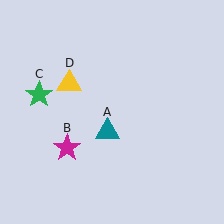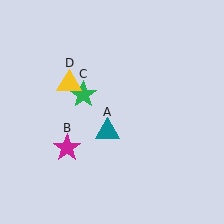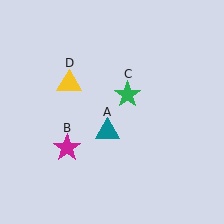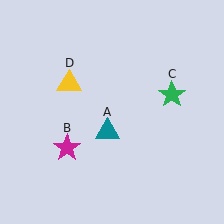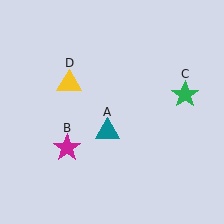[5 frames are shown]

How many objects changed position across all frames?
1 object changed position: green star (object C).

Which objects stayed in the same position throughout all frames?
Teal triangle (object A) and magenta star (object B) and yellow triangle (object D) remained stationary.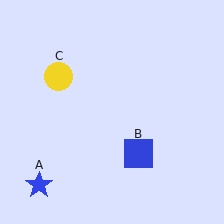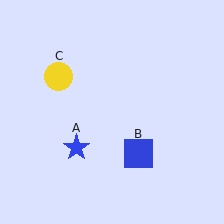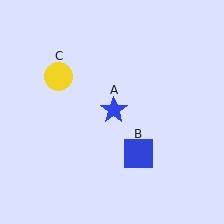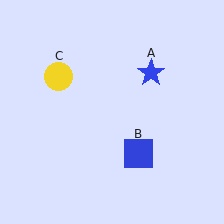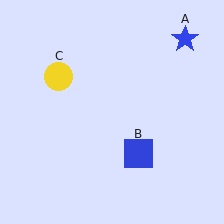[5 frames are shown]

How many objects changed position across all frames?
1 object changed position: blue star (object A).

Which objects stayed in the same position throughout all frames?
Blue square (object B) and yellow circle (object C) remained stationary.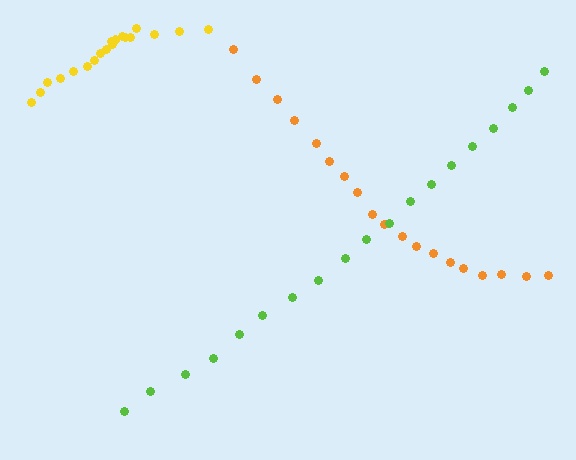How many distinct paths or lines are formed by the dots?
There are 3 distinct paths.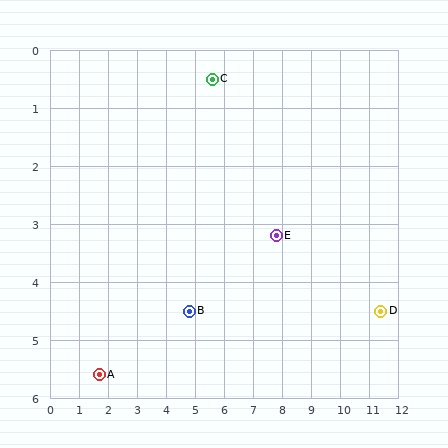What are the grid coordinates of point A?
Point A is at approximately (1.7, 5.6).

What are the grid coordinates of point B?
Point B is at approximately (4.8, 4.5).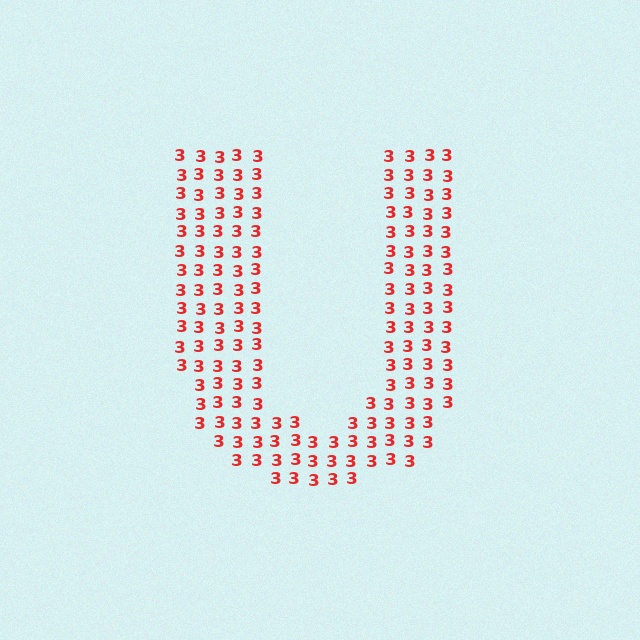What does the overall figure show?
The overall figure shows the letter U.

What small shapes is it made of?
It is made of small digit 3's.